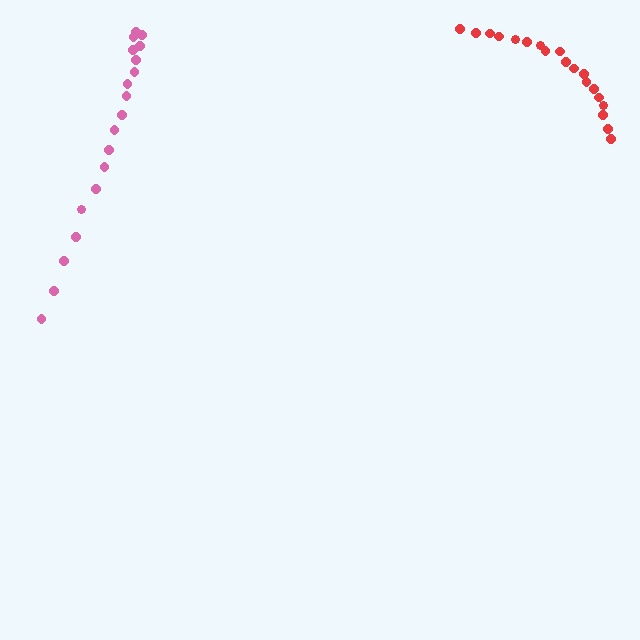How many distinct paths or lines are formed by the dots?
There are 2 distinct paths.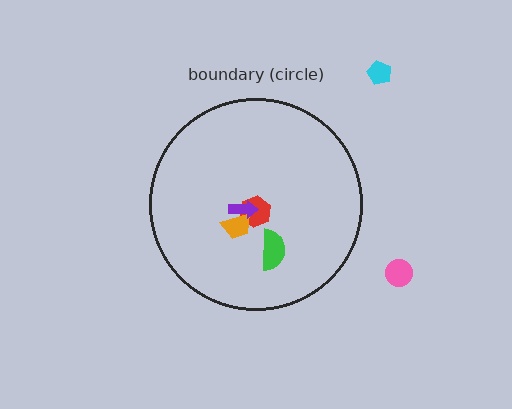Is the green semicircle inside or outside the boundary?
Inside.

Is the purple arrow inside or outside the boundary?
Inside.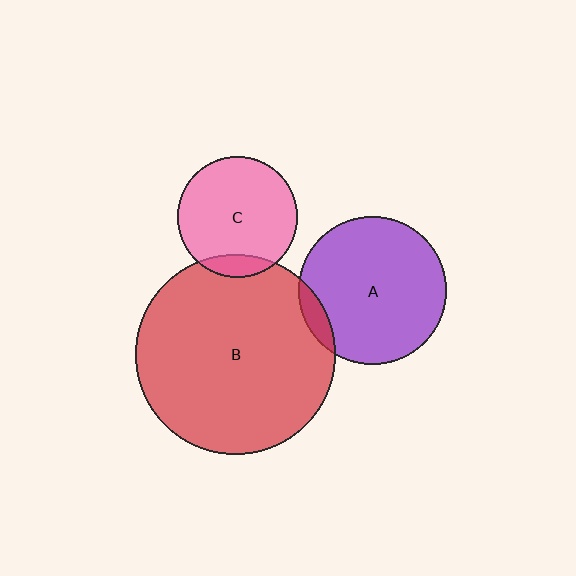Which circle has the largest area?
Circle B (red).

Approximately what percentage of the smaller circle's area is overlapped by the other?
Approximately 5%.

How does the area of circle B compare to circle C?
Approximately 2.7 times.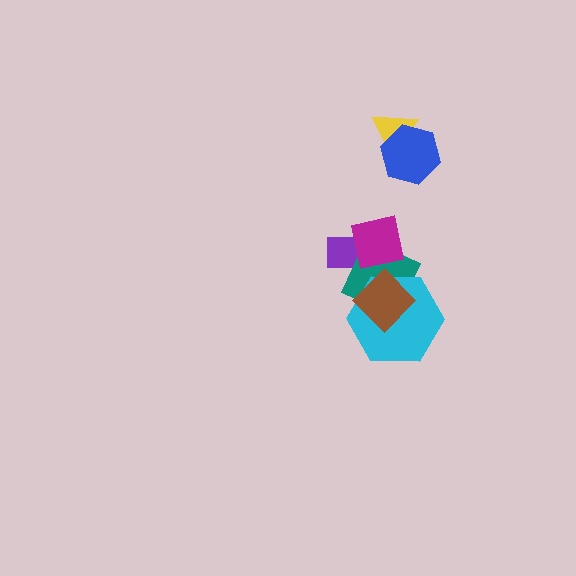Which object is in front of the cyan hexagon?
The brown diamond is in front of the cyan hexagon.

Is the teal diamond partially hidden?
Yes, it is partially covered by another shape.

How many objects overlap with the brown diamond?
2 objects overlap with the brown diamond.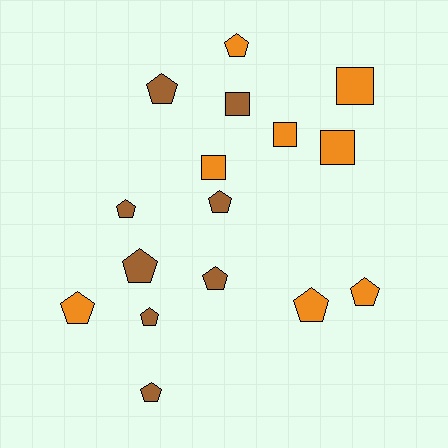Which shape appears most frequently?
Pentagon, with 11 objects.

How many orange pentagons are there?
There are 4 orange pentagons.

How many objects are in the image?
There are 16 objects.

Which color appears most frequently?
Orange, with 8 objects.